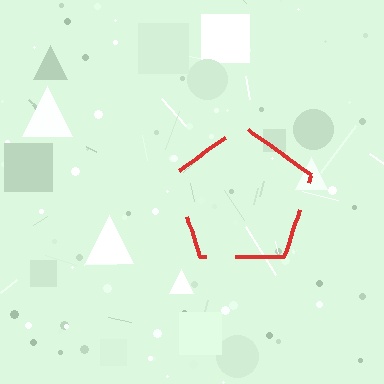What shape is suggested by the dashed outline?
The dashed outline suggests a pentagon.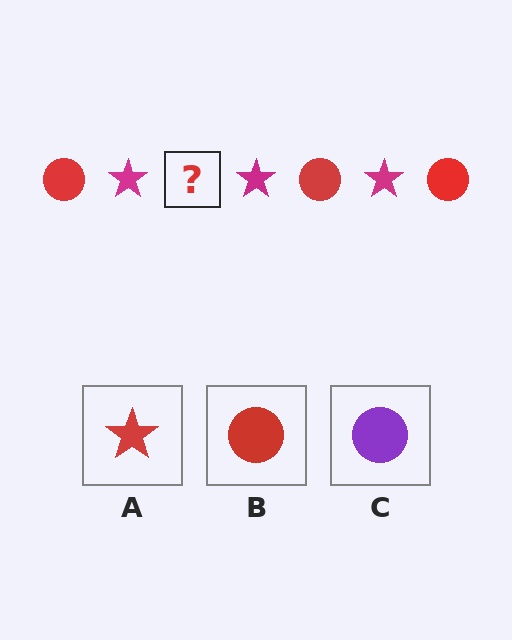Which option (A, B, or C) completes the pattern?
B.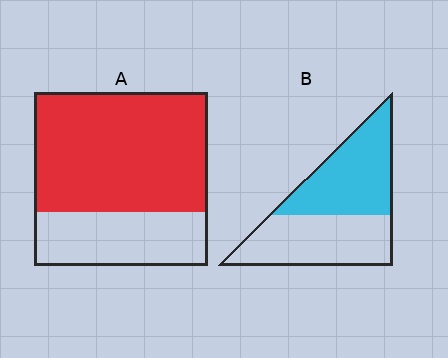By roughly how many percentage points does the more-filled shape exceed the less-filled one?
By roughly 20 percentage points (A over B).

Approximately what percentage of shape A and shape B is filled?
A is approximately 70% and B is approximately 50%.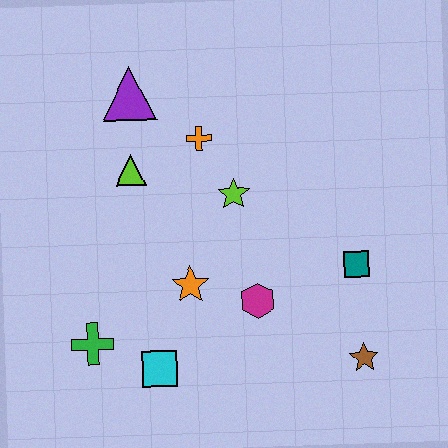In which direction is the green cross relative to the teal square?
The green cross is to the left of the teal square.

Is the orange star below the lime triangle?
Yes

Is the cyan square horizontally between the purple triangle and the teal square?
Yes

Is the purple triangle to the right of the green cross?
Yes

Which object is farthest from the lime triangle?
The brown star is farthest from the lime triangle.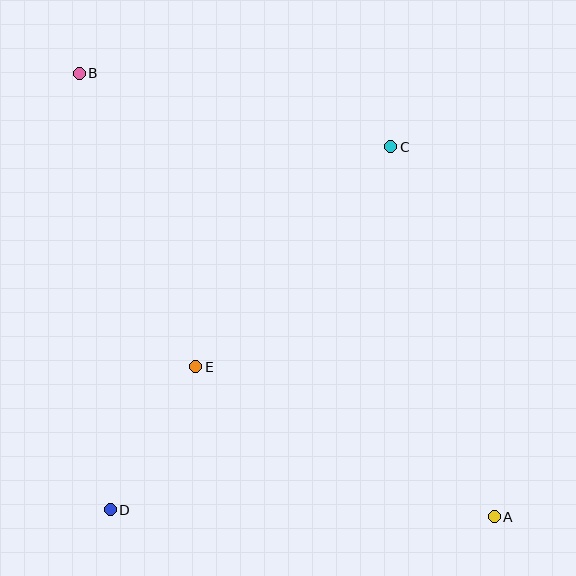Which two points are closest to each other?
Points D and E are closest to each other.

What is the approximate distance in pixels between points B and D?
The distance between B and D is approximately 438 pixels.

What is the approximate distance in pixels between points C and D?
The distance between C and D is approximately 459 pixels.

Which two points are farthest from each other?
Points A and B are farthest from each other.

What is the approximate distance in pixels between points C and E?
The distance between C and E is approximately 294 pixels.